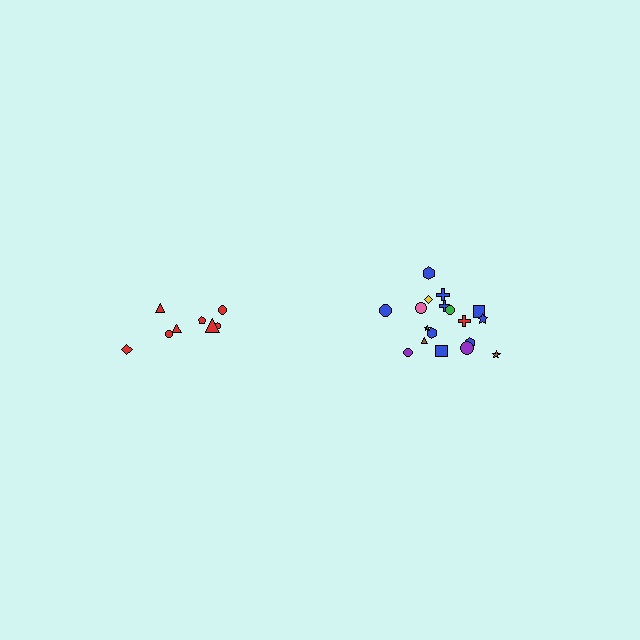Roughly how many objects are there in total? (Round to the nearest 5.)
Roughly 25 objects in total.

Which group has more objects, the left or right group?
The right group.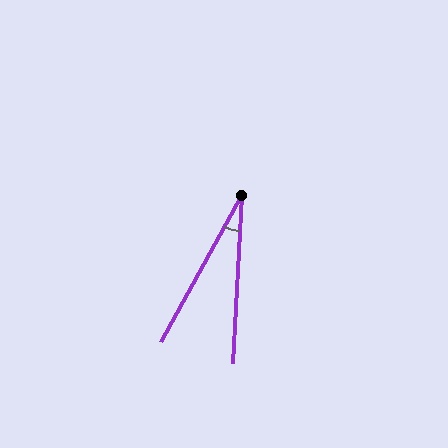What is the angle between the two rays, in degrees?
Approximately 26 degrees.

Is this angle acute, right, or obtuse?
It is acute.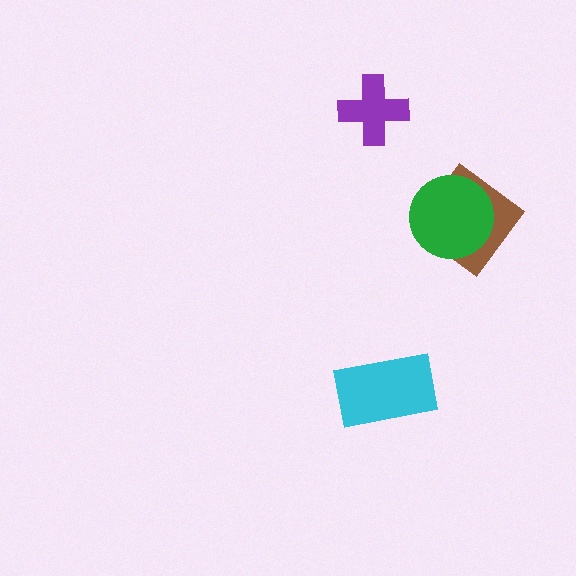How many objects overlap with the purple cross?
0 objects overlap with the purple cross.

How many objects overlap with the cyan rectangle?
0 objects overlap with the cyan rectangle.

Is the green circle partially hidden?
No, no other shape covers it.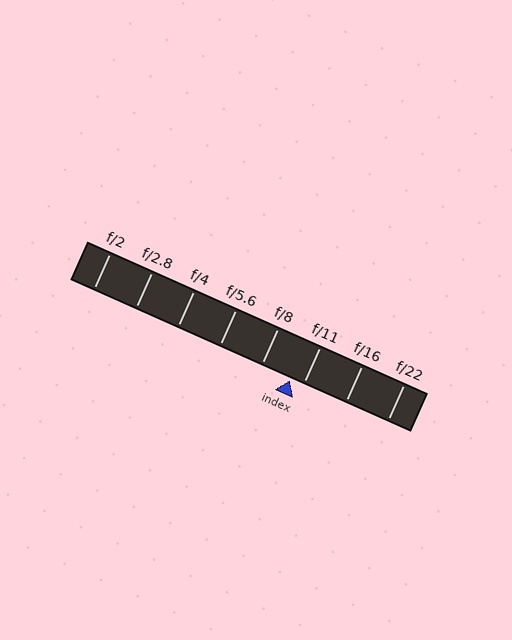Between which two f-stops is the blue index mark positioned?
The index mark is between f/8 and f/11.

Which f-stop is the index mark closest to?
The index mark is closest to f/11.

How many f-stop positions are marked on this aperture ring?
There are 8 f-stop positions marked.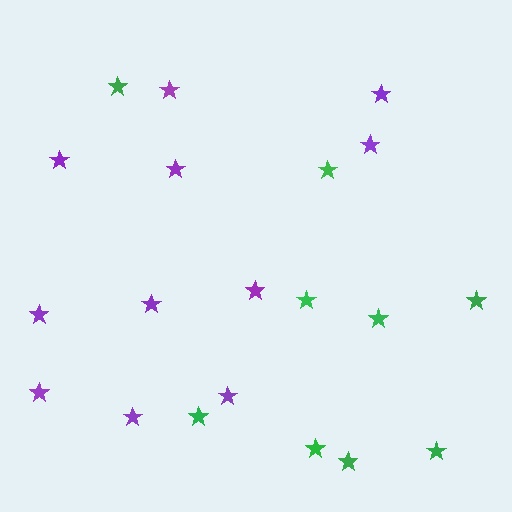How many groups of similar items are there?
There are 2 groups: one group of green stars (9) and one group of purple stars (11).